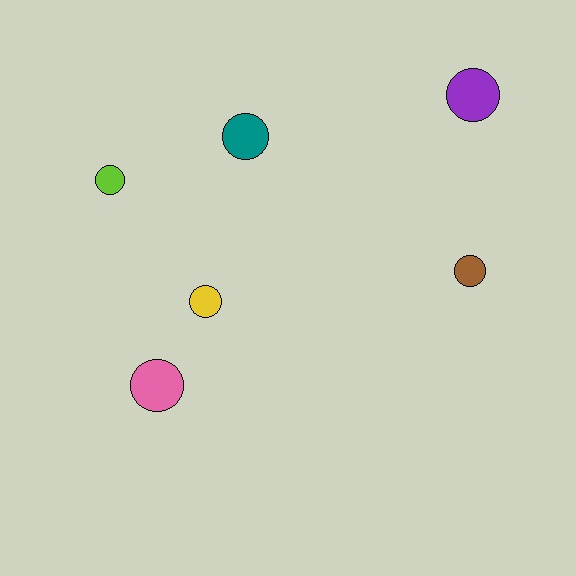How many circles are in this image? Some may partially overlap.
There are 6 circles.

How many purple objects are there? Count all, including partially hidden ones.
There is 1 purple object.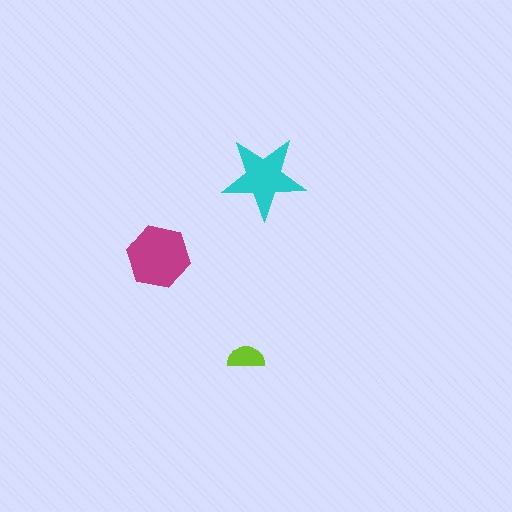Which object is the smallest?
The lime semicircle.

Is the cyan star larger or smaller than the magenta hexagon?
Smaller.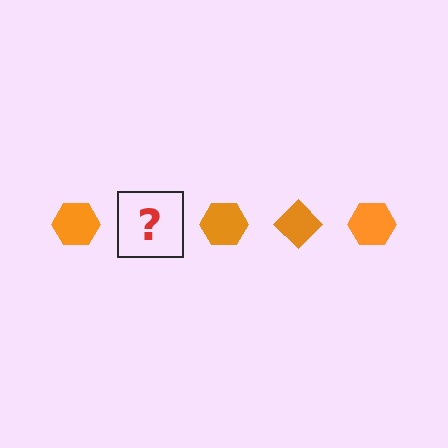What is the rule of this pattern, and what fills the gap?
The rule is that the pattern cycles through hexagon, diamond shapes in orange. The gap should be filled with an orange diamond.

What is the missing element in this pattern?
The missing element is an orange diamond.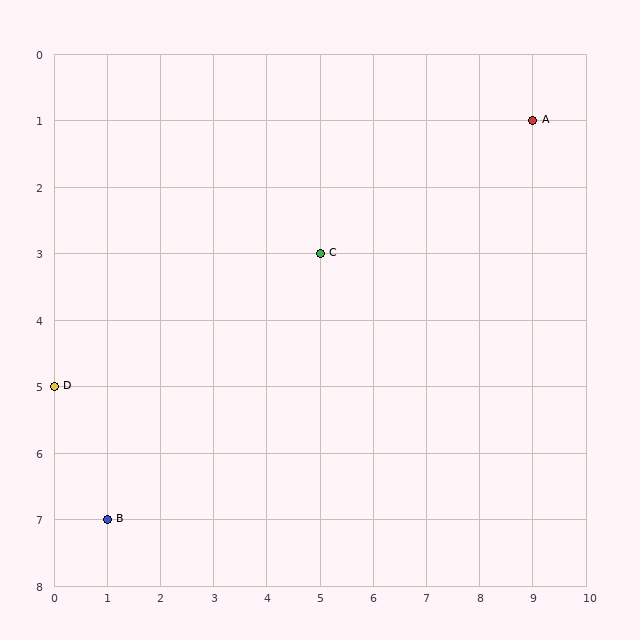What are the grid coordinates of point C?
Point C is at grid coordinates (5, 3).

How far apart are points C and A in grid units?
Points C and A are 4 columns and 2 rows apart (about 4.5 grid units diagonally).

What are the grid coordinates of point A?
Point A is at grid coordinates (9, 1).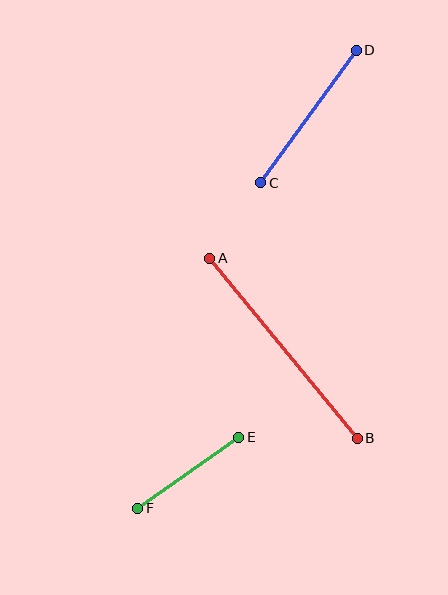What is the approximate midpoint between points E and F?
The midpoint is at approximately (188, 473) pixels.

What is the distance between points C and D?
The distance is approximately 163 pixels.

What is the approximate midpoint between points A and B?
The midpoint is at approximately (284, 348) pixels.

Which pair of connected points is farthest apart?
Points A and B are farthest apart.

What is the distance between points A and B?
The distance is approximately 233 pixels.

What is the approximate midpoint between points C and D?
The midpoint is at approximately (308, 117) pixels.